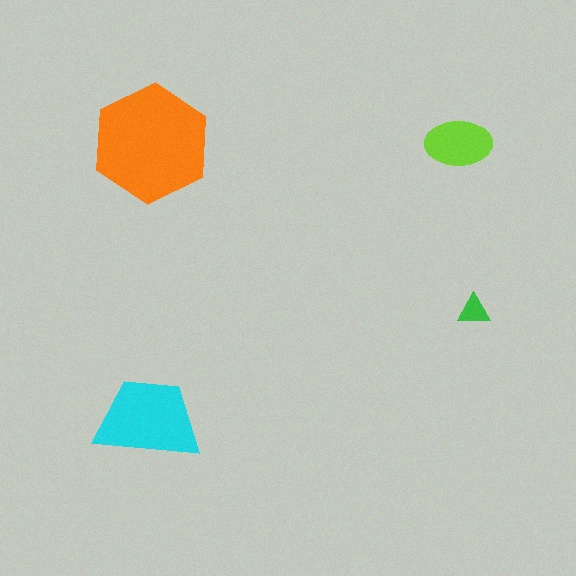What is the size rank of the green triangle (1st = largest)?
4th.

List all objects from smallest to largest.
The green triangle, the lime ellipse, the cyan trapezoid, the orange hexagon.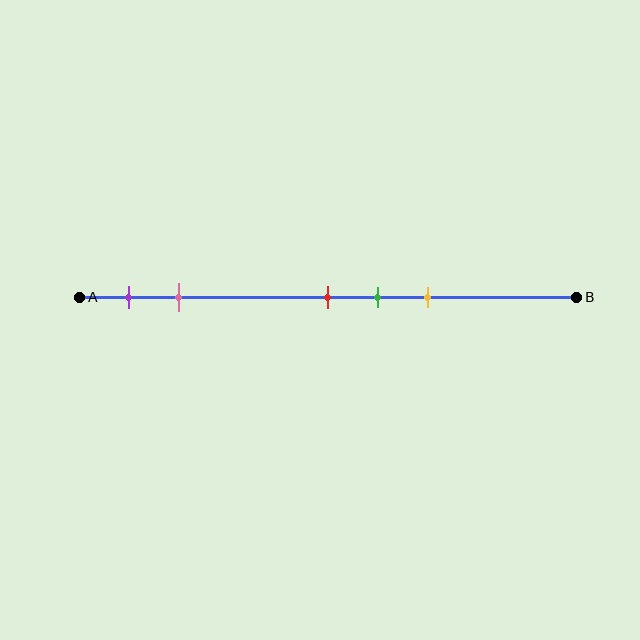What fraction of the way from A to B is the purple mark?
The purple mark is approximately 10% (0.1) of the way from A to B.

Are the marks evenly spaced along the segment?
No, the marks are not evenly spaced.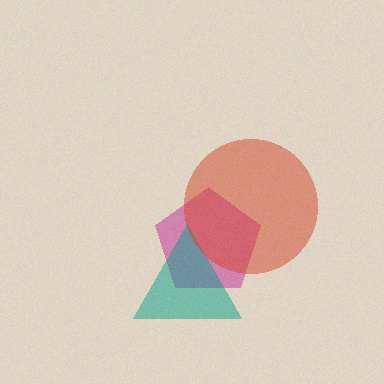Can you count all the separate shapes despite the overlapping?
Yes, there are 3 separate shapes.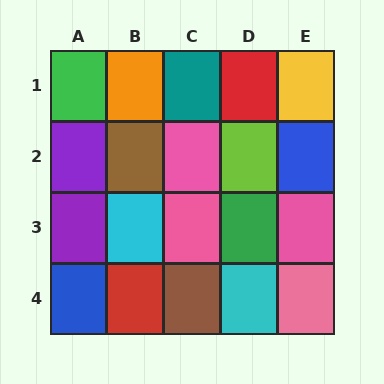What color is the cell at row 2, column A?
Purple.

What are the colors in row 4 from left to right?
Blue, red, brown, cyan, pink.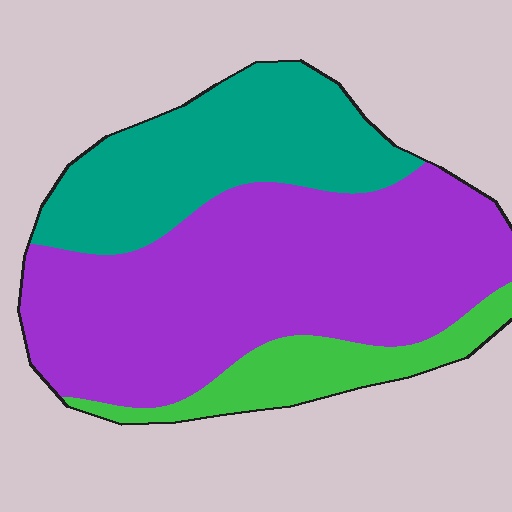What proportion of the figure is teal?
Teal covers about 30% of the figure.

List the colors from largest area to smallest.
From largest to smallest: purple, teal, green.